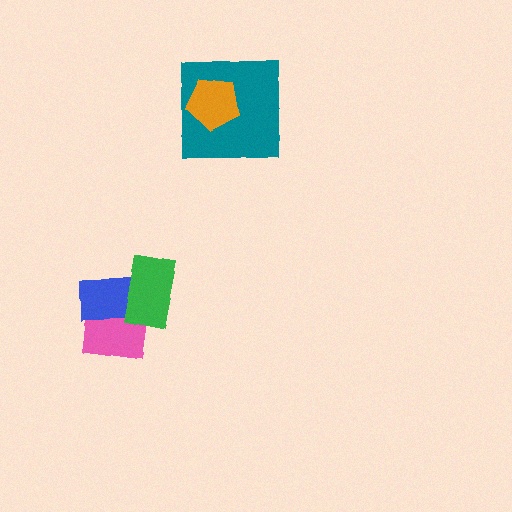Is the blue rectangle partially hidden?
Yes, it is partially covered by another shape.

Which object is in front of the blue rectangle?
The green rectangle is in front of the blue rectangle.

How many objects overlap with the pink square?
2 objects overlap with the pink square.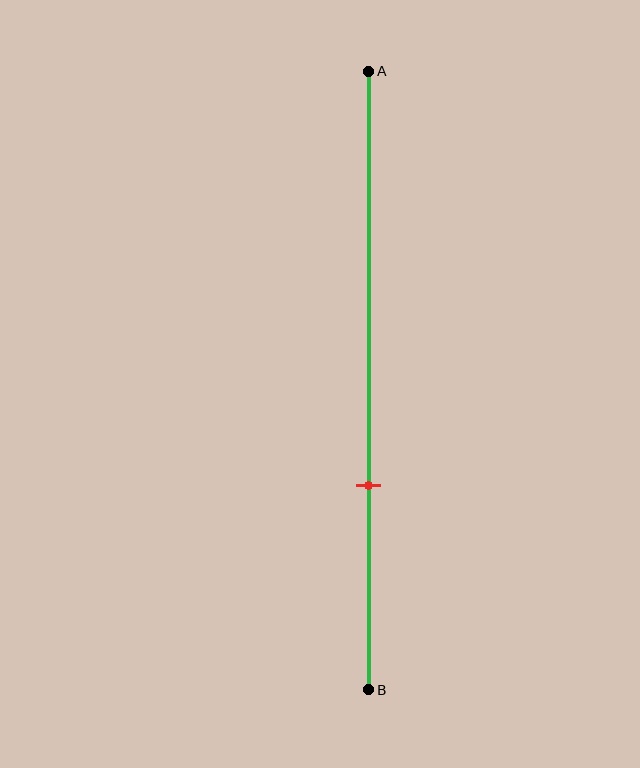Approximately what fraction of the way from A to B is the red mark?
The red mark is approximately 65% of the way from A to B.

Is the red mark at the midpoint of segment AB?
No, the mark is at about 65% from A, not at the 50% midpoint.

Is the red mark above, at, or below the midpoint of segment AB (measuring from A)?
The red mark is below the midpoint of segment AB.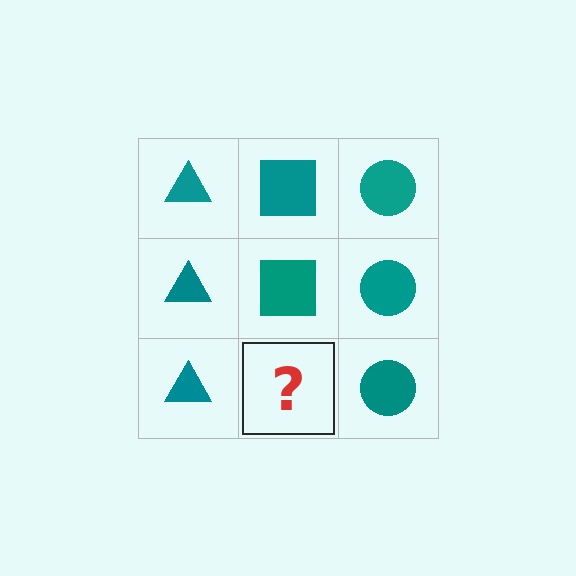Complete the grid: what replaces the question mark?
The question mark should be replaced with a teal square.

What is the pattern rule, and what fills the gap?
The rule is that each column has a consistent shape. The gap should be filled with a teal square.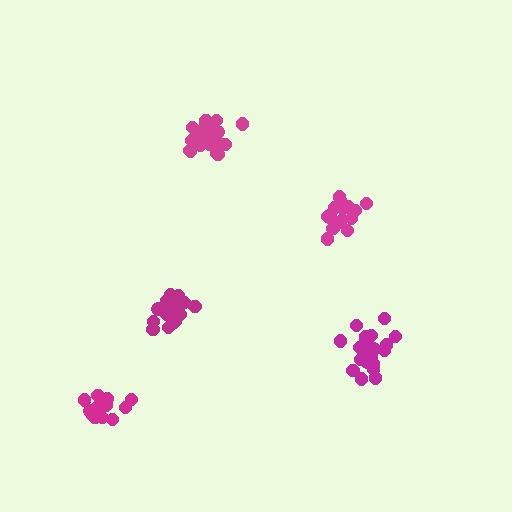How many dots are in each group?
Group 1: 20 dots, Group 2: 21 dots, Group 3: 16 dots, Group 4: 21 dots, Group 5: 16 dots (94 total).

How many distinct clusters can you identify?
There are 5 distinct clusters.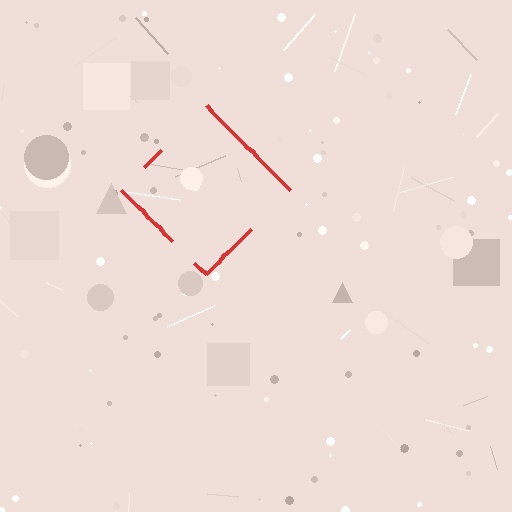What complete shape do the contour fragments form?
The contour fragments form a diamond.